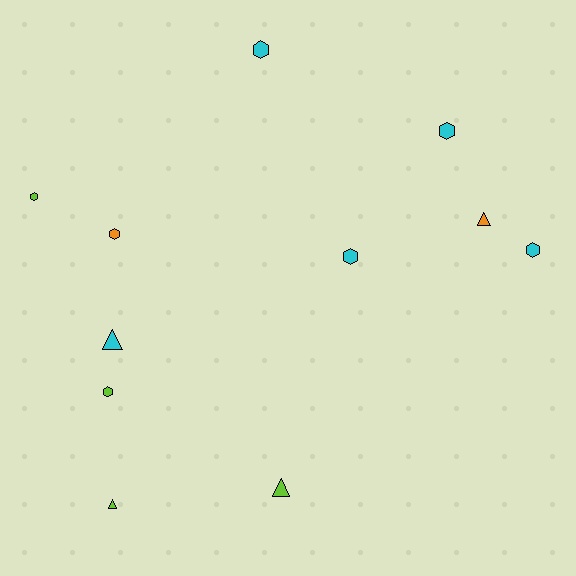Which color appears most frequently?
Cyan, with 5 objects.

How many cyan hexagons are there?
There are 4 cyan hexagons.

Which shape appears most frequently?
Hexagon, with 7 objects.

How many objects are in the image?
There are 11 objects.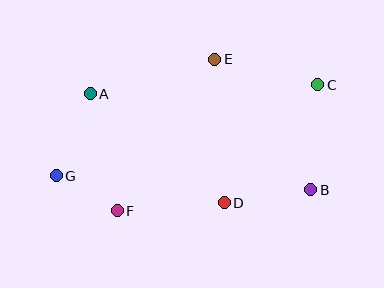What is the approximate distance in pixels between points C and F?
The distance between C and F is approximately 236 pixels.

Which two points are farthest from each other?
Points C and G are farthest from each other.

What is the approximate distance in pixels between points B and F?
The distance between B and F is approximately 194 pixels.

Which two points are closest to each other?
Points F and G are closest to each other.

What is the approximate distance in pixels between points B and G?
The distance between B and G is approximately 255 pixels.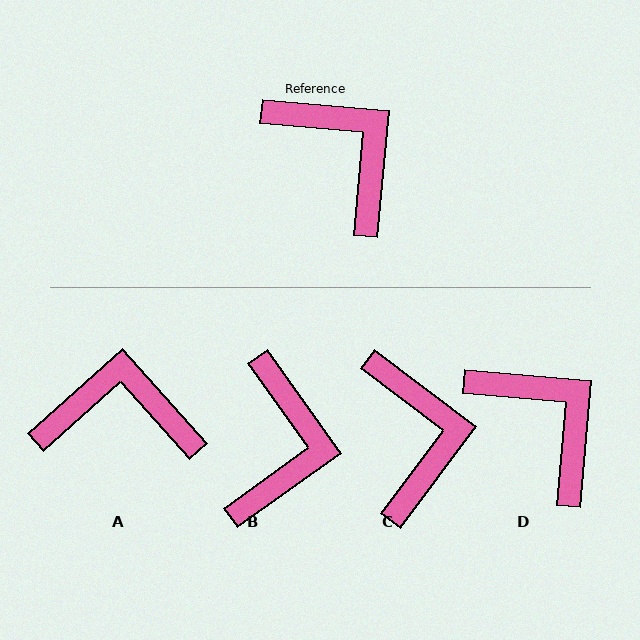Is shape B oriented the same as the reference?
No, it is off by about 49 degrees.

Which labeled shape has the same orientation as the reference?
D.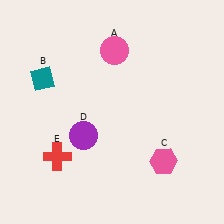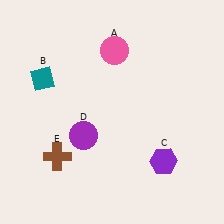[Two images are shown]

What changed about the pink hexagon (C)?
In Image 1, C is pink. In Image 2, it changed to purple.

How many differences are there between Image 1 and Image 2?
There are 2 differences between the two images.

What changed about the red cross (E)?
In Image 1, E is red. In Image 2, it changed to brown.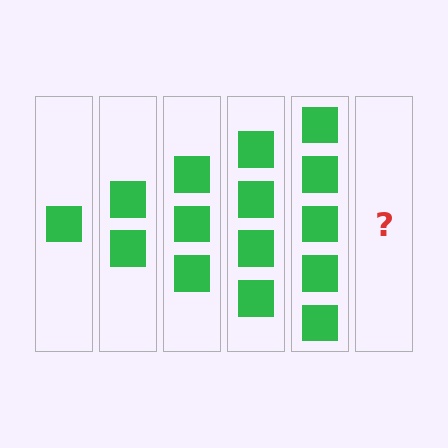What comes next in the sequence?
The next element should be 6 squares.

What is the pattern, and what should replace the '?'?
The pattern is that each step adds one more square. The '?' should be 6 squares.